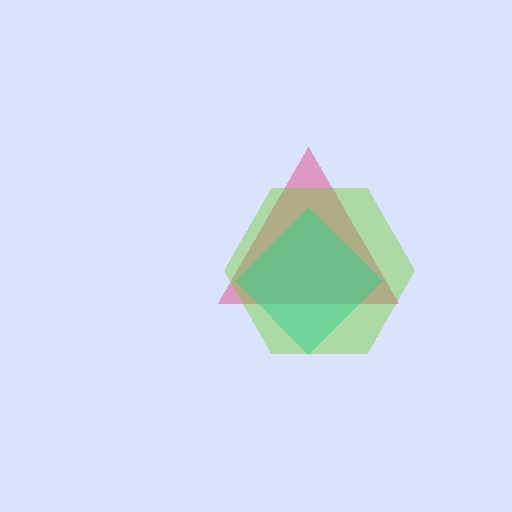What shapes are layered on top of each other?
The layered shapes are: a pink triangle, a cyan diamond, a lime hexagon.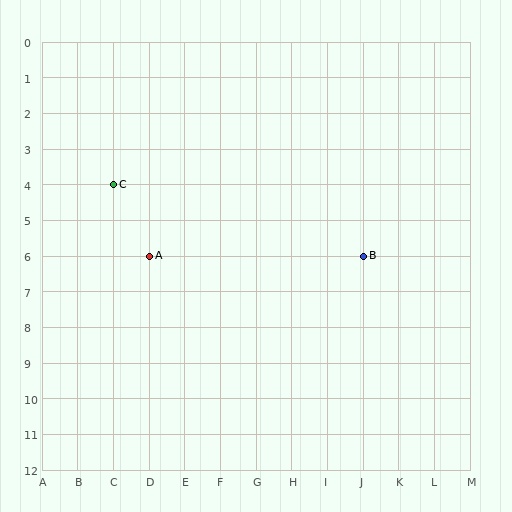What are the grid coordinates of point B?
Point B is at grid coordinates (J, 6).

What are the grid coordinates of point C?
Point C is at grid coordinates (C, 4).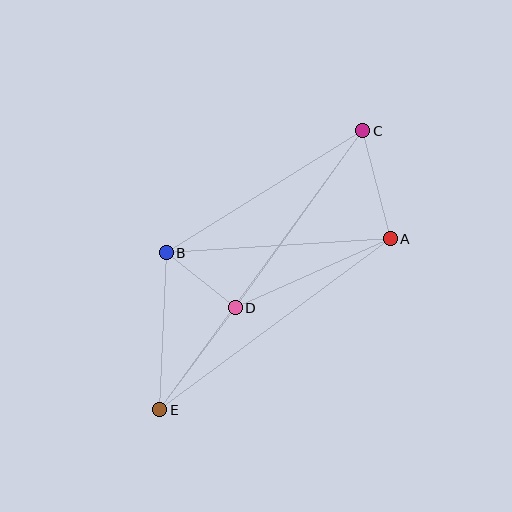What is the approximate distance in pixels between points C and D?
The distance between C and D is approximately 218 pixels.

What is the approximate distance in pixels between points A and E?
The distance between A and E is approximately 287 pixels.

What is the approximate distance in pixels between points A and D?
The distance between A and D is approximately 169 pixels.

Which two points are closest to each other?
Points B and D are closest to each other.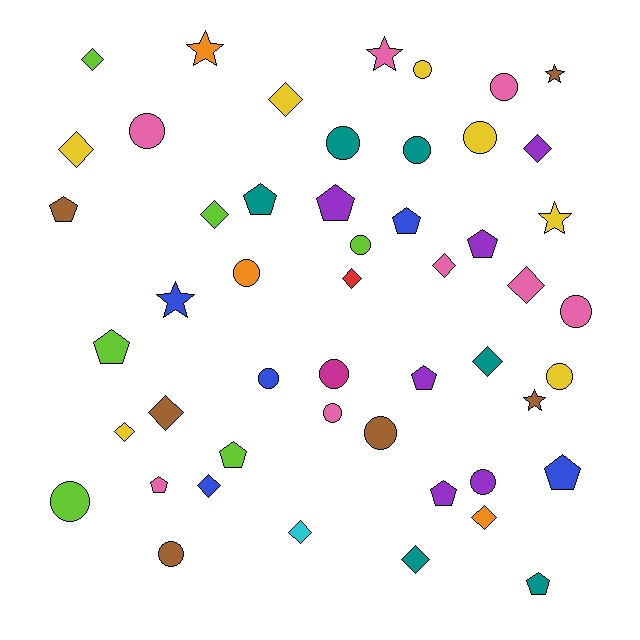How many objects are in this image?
There are 50 objects.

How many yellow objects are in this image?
There are 7 yellow objects.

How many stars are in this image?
There are 6 stars.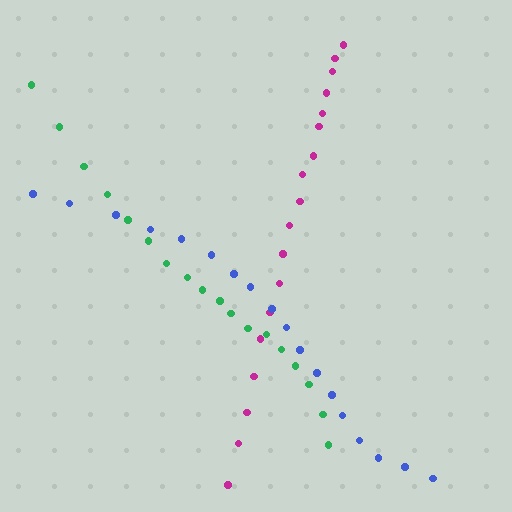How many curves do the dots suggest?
There are 3 distinct paths.